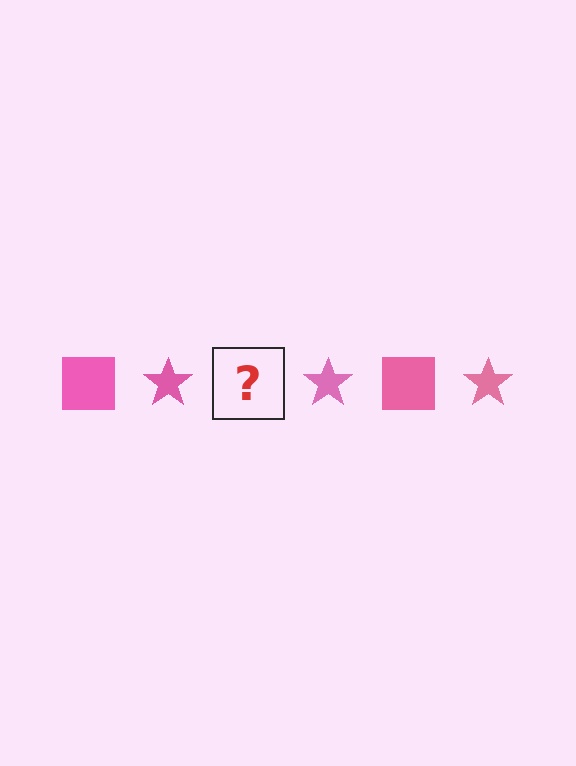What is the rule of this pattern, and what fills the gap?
The rule is that the pattern cycles through square, star shapes in pink. The gap should be filled with a pink square.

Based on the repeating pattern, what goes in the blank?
The blank should be a pink square.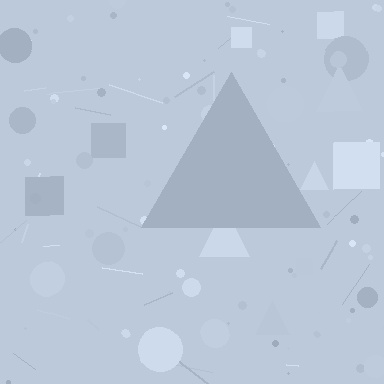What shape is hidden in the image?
A triangle is hidden in the image.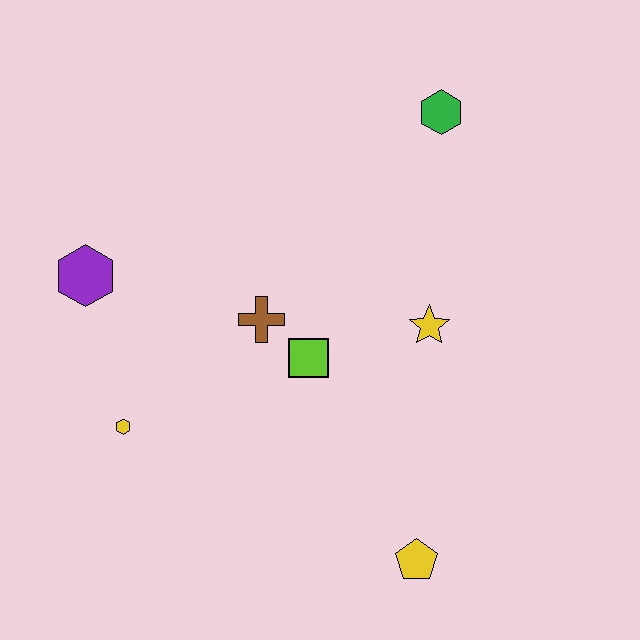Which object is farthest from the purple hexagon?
The yellow pentagon is farthest from the purple hexagon.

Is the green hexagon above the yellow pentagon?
Yes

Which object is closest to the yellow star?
The lime square is closest to the yellow star.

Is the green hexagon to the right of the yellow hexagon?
Yes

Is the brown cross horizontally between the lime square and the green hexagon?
No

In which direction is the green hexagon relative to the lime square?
The green hexagon is above the lime square.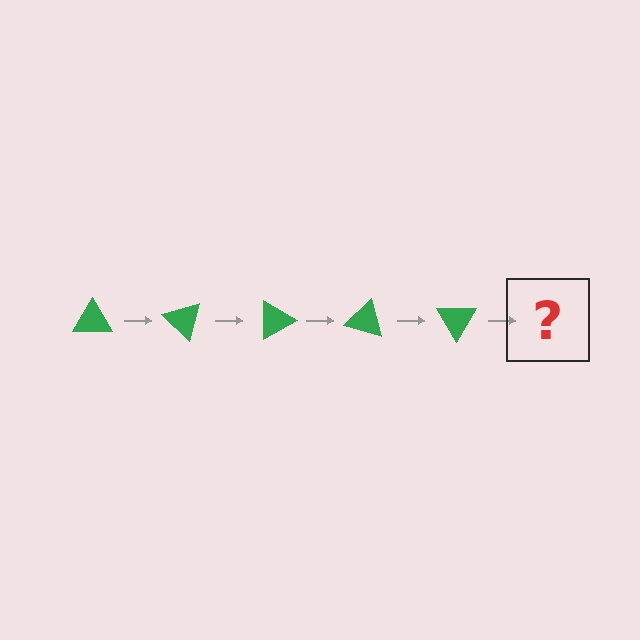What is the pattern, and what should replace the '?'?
The pattern is that the triangle rotates 45 degrees each step. The '?' should be a green triangle rotated 225 degrees.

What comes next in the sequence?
The next element should be a green triangle rotated 225 degrees.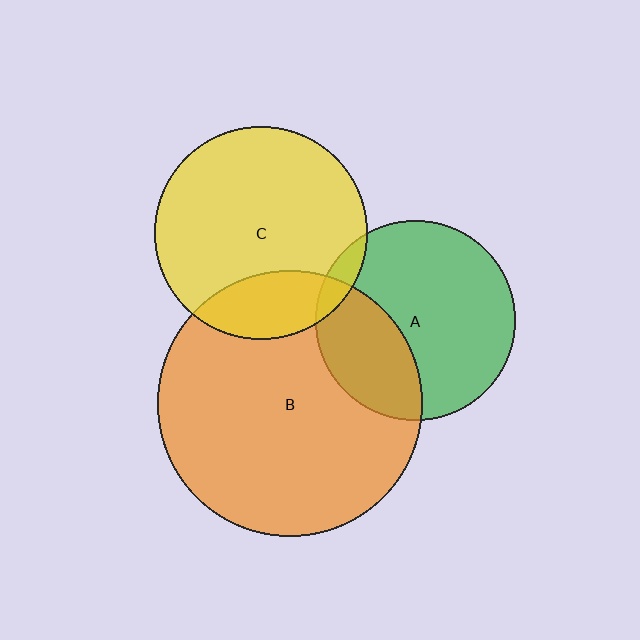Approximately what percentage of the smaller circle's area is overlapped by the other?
Approximately 30%.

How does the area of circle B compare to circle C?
Approximately 1.6 times.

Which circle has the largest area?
Circle B (orange).